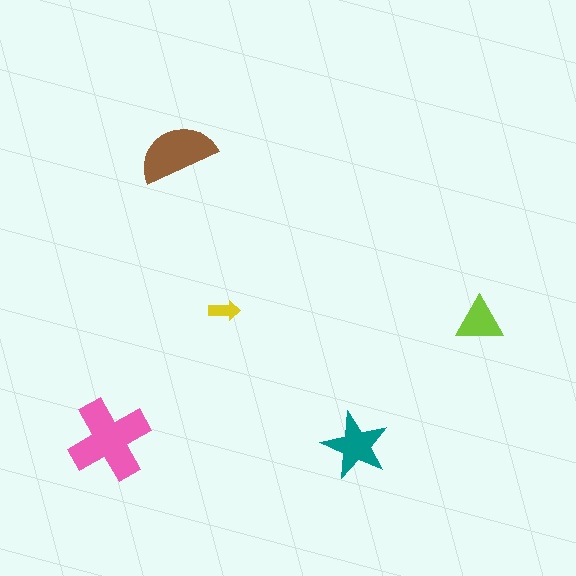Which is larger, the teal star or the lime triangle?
The teal star.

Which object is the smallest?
The yellow arrow.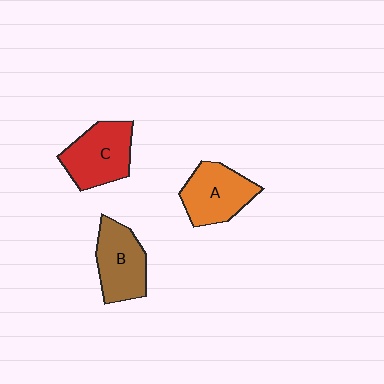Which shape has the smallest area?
Shape B (brown).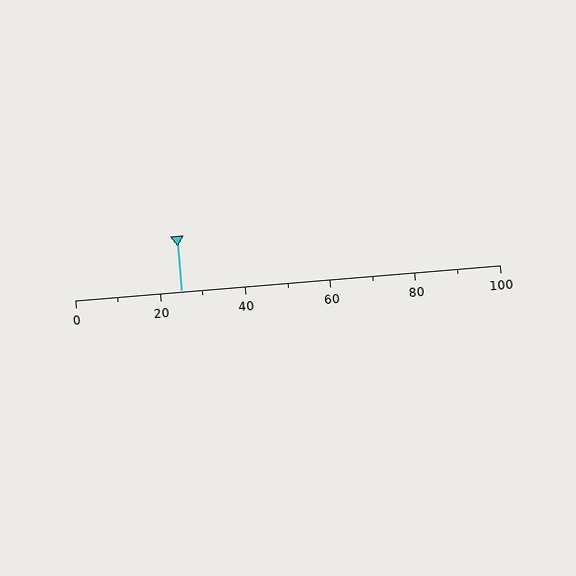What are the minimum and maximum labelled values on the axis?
The axis runs from 0 to 100.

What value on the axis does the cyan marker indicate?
The marker indicates approximately 25.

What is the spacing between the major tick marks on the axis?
The major ticks are spaced 20 apart.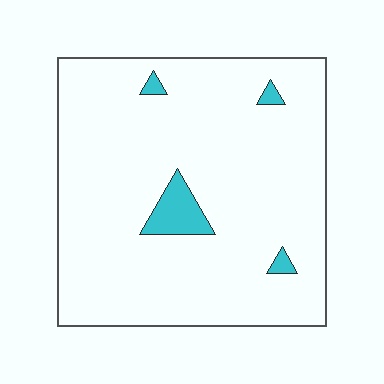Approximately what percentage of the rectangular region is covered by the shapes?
Approximately 5%.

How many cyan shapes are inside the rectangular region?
4.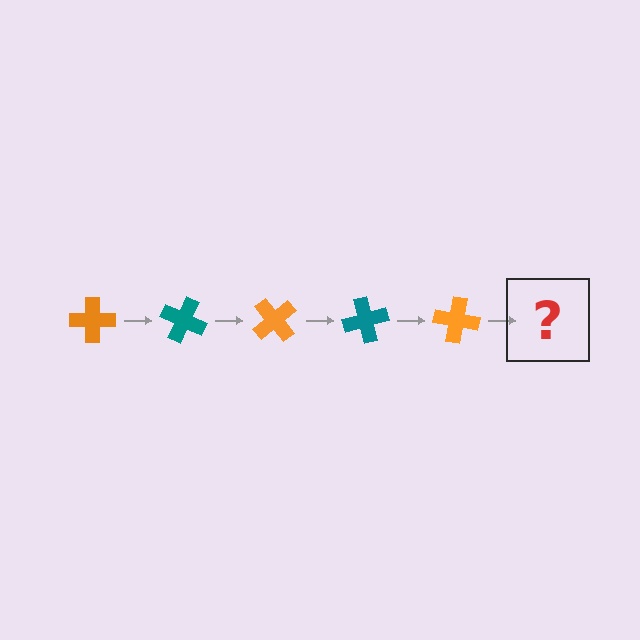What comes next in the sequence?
The next element should be a teal cross, rotated 125 degrees from the start.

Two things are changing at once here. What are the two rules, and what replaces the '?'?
The two rules are that it rotates 25 degrees each step and the color cycles through orange and teal. The '?' should be a teal cross, rotated 125 degrees from the start.